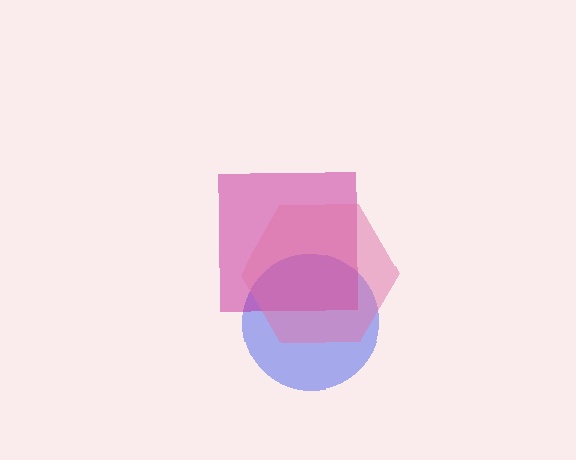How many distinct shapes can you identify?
There are 3 distinct shapes: a blue circle, a magenta square, a pink hexagon.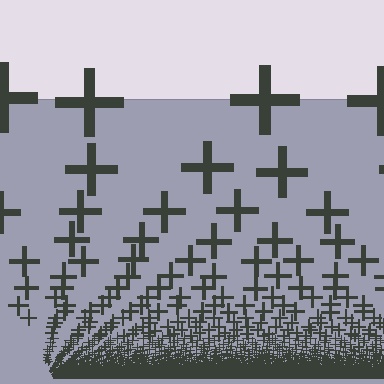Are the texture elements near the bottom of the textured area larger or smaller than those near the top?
Smaller. The gradient is inverted — elements near the bottom are smaller and denser.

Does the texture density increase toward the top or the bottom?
Density increases toward the bottom.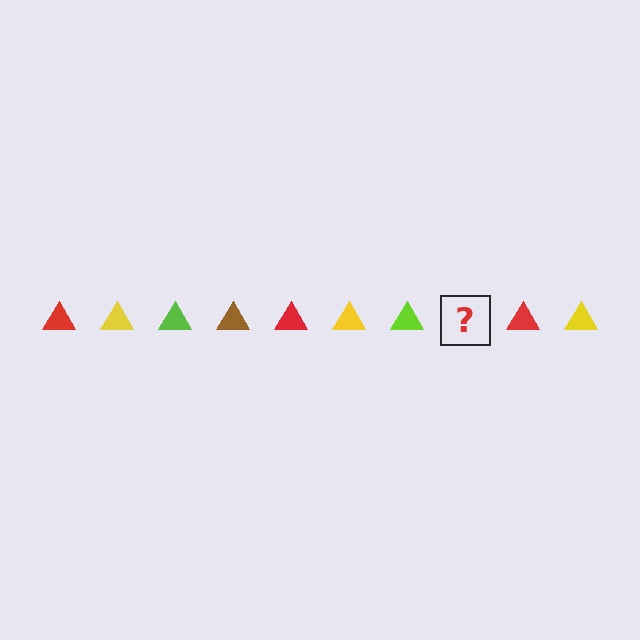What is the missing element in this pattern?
The missing element is a brown triangle.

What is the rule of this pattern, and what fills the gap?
The rule is that the pattern cycles through red, yellow, lime, brown triangles. The gap should be filled with a brown triangle.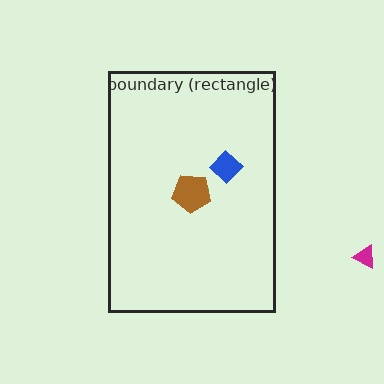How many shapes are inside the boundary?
3 inside, 1 outside.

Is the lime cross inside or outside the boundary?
Inside.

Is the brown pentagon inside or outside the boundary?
Inside.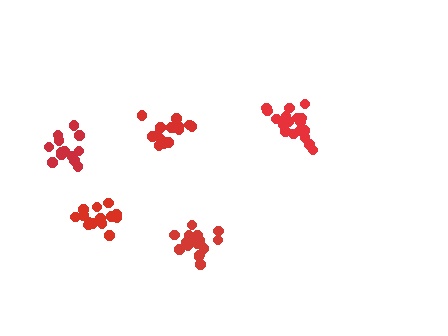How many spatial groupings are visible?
There are 5 spatial groupings.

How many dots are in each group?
Group 1: 18 dots, Group 2: 16 dots, Group 3: 19 dots, Group 4: 13 dots, Group 5: 14 dots (80 total).